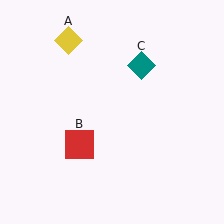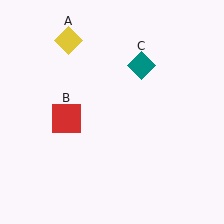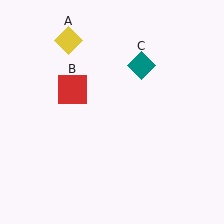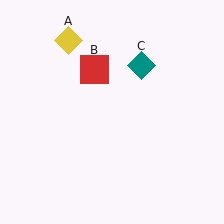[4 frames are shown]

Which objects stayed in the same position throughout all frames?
Yellow diamond (object A) and teal diamond (object C) remained stationary.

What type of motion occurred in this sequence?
The red square (object B) rotated clockwise around the center of the scene.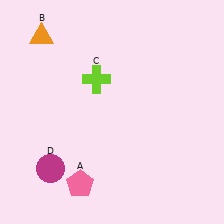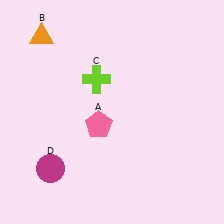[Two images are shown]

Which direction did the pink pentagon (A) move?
The pink pentagon (A) moved up.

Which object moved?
The pink pentagon (A) moved up.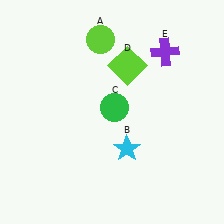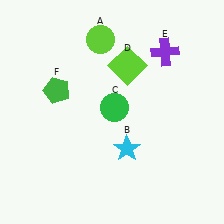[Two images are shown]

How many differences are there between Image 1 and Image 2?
There is 1 difference between the two images.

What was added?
A green pentagon (F) was added in Image 2.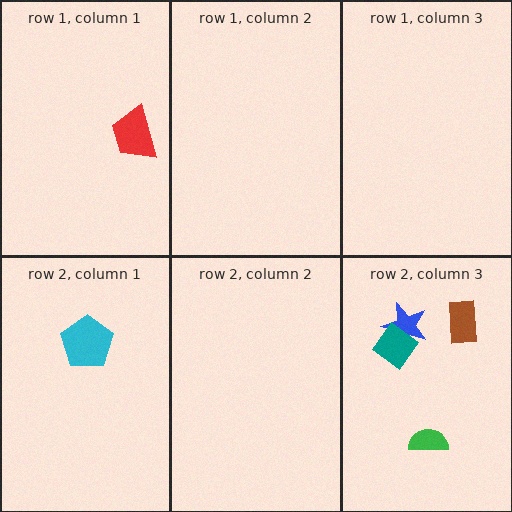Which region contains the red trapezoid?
The row 1, column 1 region.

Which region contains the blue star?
The row 2, column 3 region.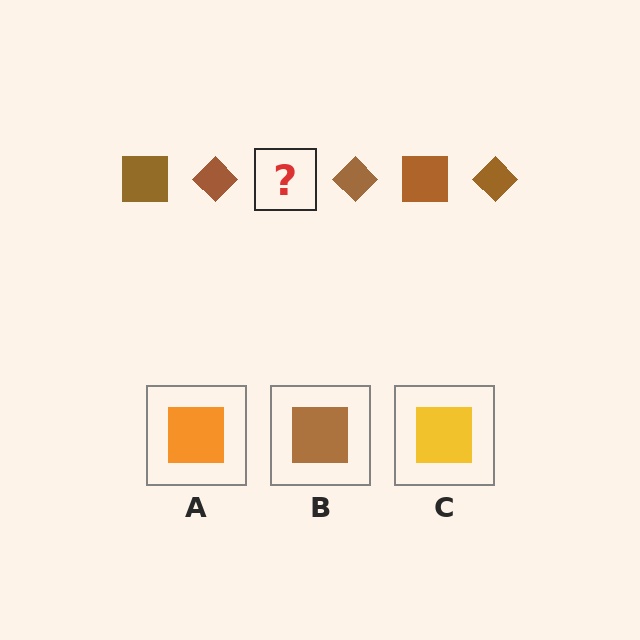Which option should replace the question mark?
Option B.